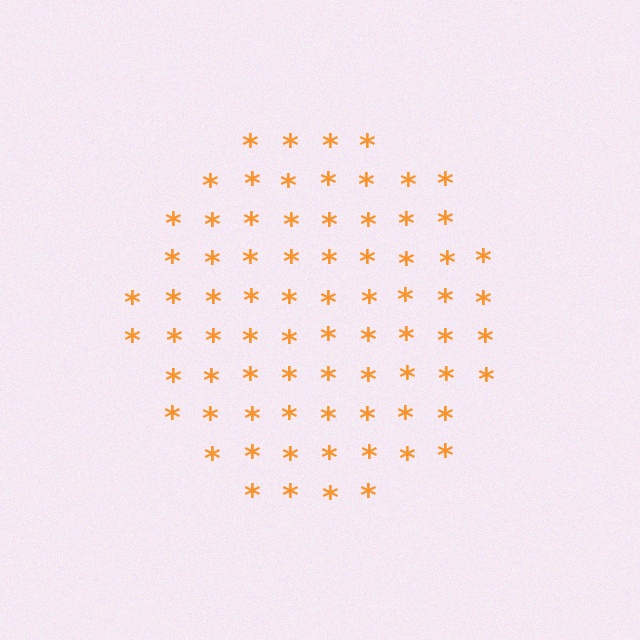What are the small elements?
The small elements are asterisks.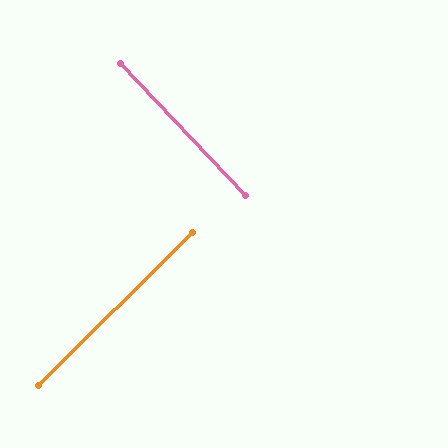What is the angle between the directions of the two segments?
Approximately 89 degrees.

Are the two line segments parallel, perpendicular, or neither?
Perpendicular — they meet at approximately 89°.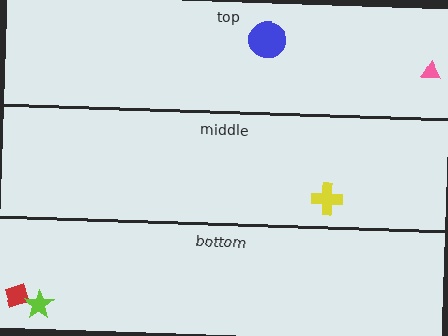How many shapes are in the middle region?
1.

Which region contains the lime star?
The bottom region.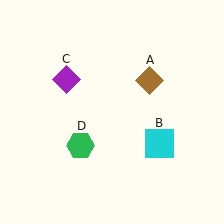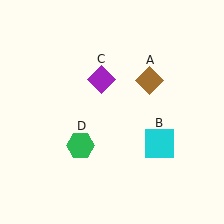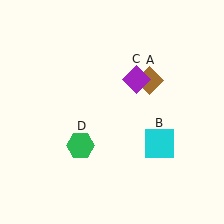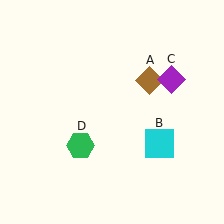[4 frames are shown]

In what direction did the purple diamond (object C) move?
The purple diamond (object C) moved right.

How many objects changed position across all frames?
1 object changed position: purple diamond (object C).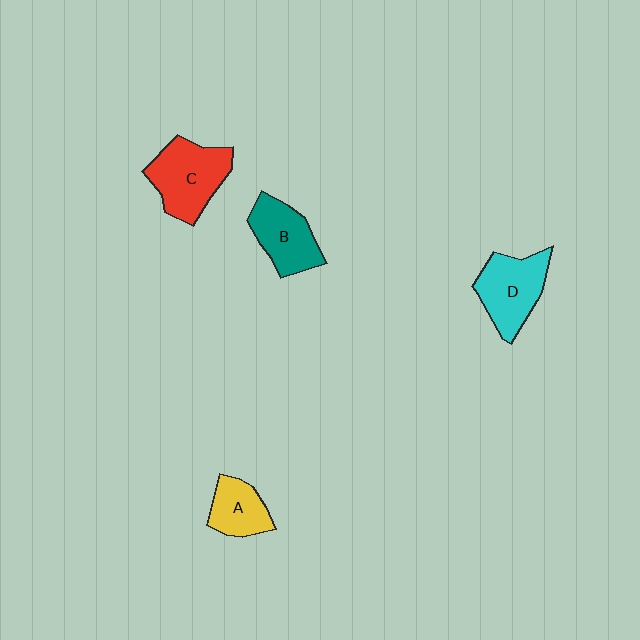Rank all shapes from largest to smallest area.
From largest to smallest: C (red), D (cyan), B (teal), A (yellow).